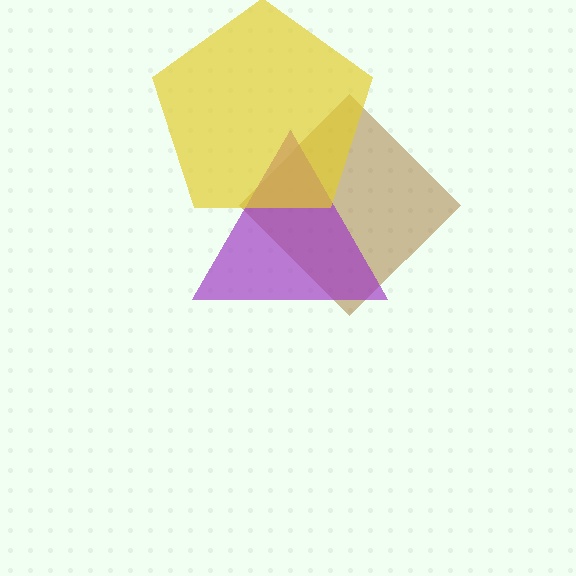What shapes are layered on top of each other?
The layered shapes are: a brown diamond, a purple triangle, a yellow pentagon.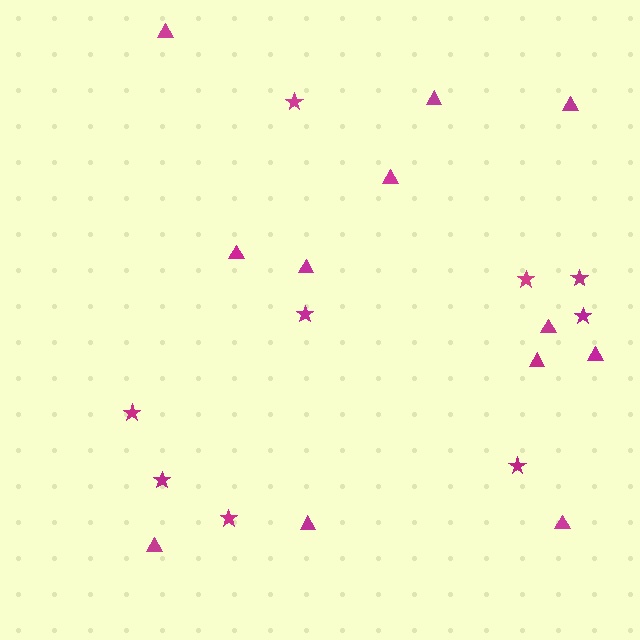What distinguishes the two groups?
There are 2 groups: one group of stars (9) and one group of triangles (12).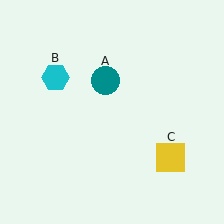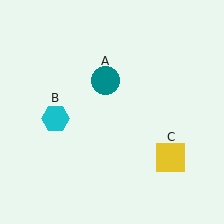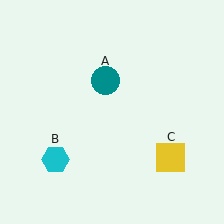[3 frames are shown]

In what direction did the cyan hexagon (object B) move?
The cyan hexagon (object B) moved down.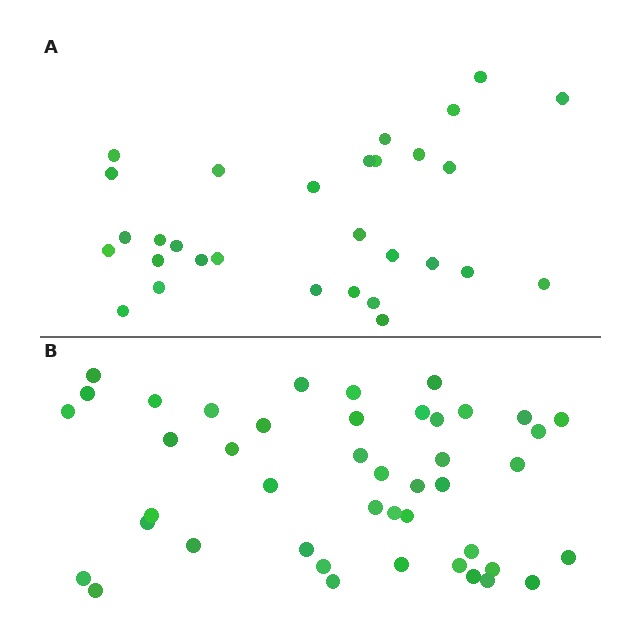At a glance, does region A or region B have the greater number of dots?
Region B (the bottom region) has more dots.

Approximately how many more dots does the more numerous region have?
Region B has approximately 15 more dots than region A.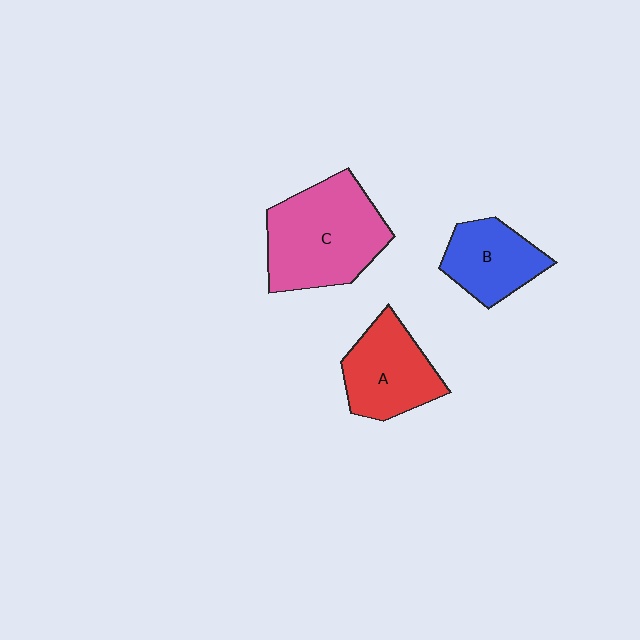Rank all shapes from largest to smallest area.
From largest to smallest: C (pink), A (red), B (blue).